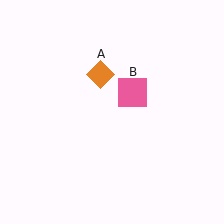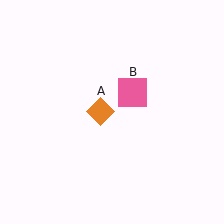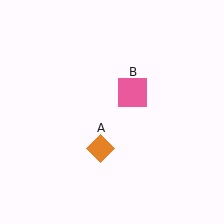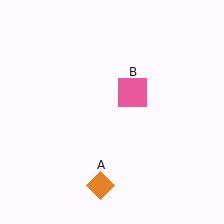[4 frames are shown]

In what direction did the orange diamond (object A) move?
The orange diamond (object A) moved down.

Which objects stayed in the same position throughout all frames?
Pink square (object B) remained stationary.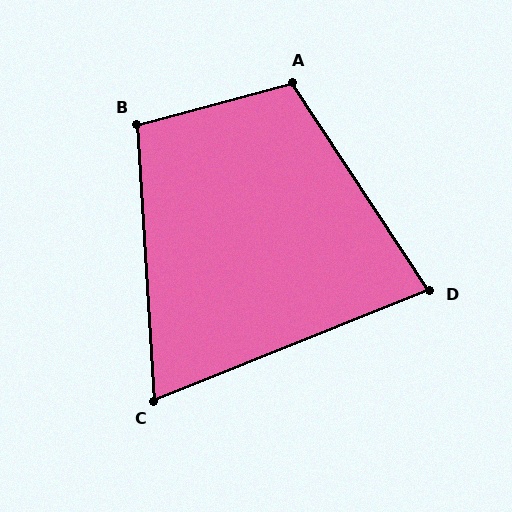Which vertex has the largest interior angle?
A, at approximately 108 degrees.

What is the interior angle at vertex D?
Approximately 78 degrees (acute).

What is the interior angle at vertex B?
Approximately 102 degrees (obtuse).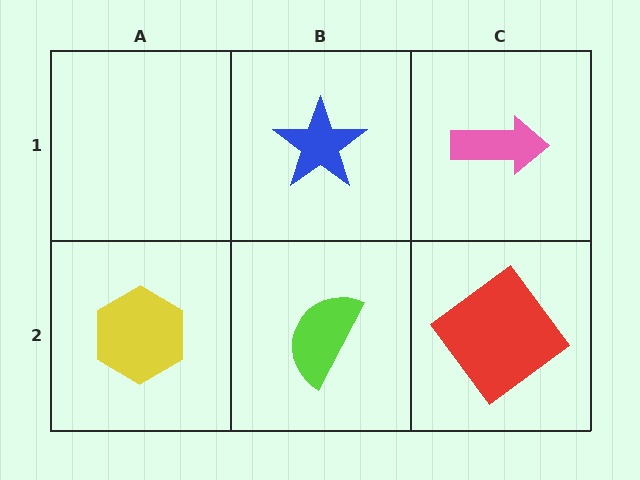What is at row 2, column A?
A yellow hexagon.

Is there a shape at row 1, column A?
No, that cell is empty.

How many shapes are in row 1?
2 shapes.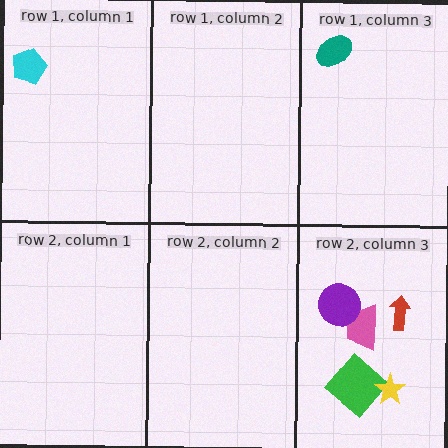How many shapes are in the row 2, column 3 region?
5.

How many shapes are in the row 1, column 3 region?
1.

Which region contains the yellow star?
The row 2, column 3 region.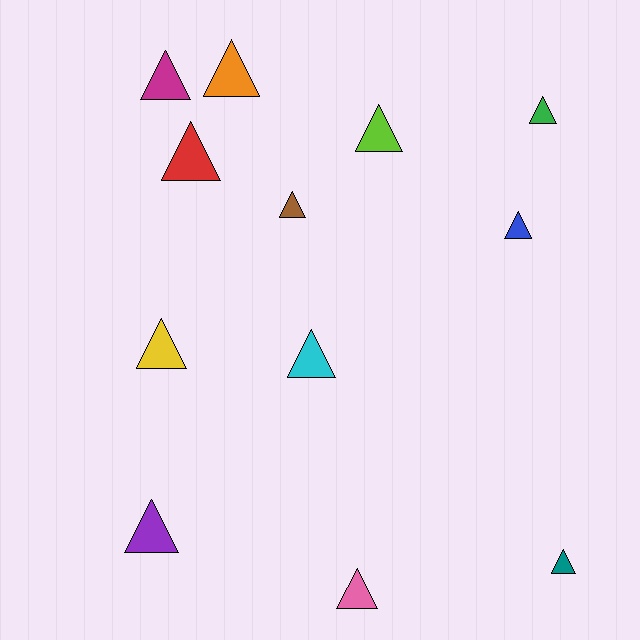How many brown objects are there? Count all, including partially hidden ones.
There is 1 brown object.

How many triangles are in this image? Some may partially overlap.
There are 12 triangles.